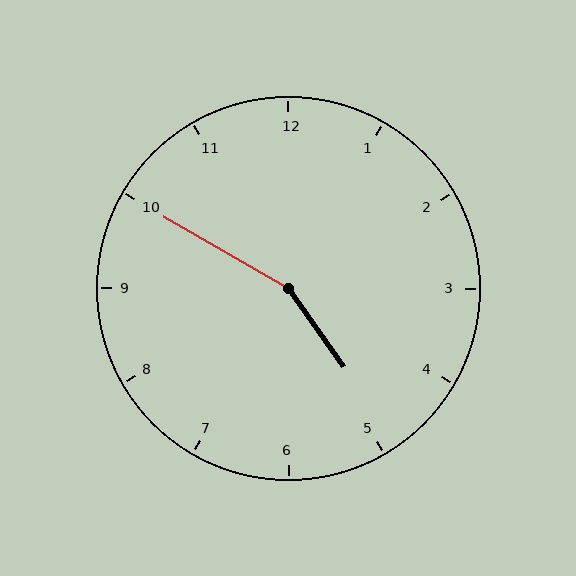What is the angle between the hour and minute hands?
Approximately 155 degrees.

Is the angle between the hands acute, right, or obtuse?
It is obtuse.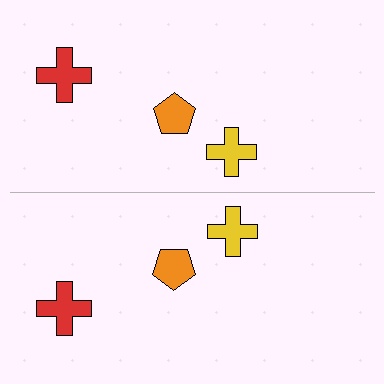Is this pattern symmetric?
Yes, this pattern has bilateral (reflection) symmetry.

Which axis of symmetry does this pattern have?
The pattern has a horizontal axis of symmetry running through the center of the image.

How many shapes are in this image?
There are 6 shapes in this image.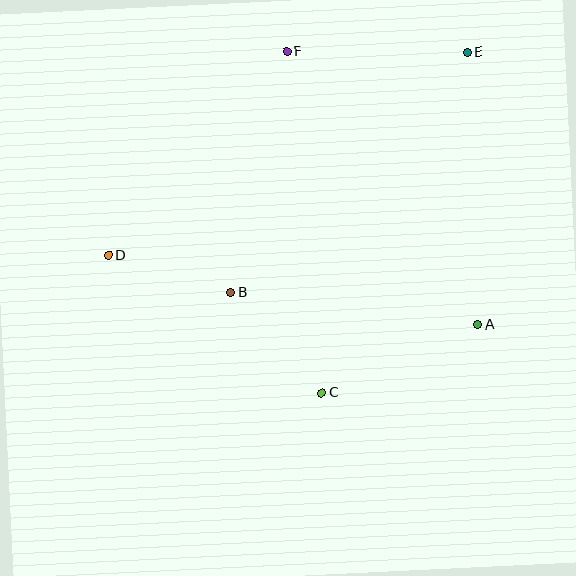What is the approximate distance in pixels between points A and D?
The distance between A and D is approximately 376 pixels.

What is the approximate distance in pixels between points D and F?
The distance between D and F is approximately 271 pixels.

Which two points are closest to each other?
Points B and D are closest to each other.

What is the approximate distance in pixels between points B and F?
The distance between B and F is approximately 248 pixels.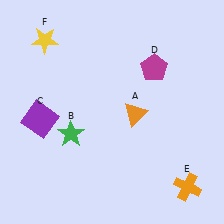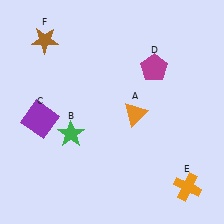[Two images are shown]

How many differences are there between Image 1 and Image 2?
There is 1 difference between the two images.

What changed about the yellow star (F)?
In Image 1, F is yellow. In Image 2, it changed to brown.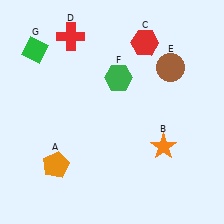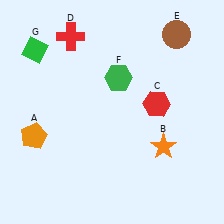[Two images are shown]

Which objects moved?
The objects that moved are: the orange pentagon (A), the red hexagon (C), the brown circle (E).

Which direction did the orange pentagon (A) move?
The orange pentagon (A) moved up.